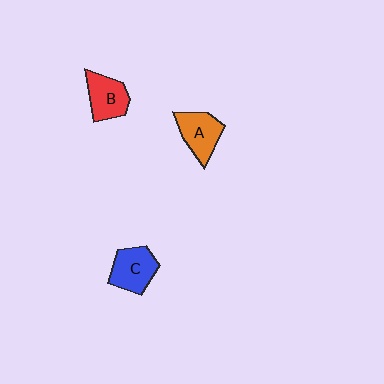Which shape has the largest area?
Shape C (blue).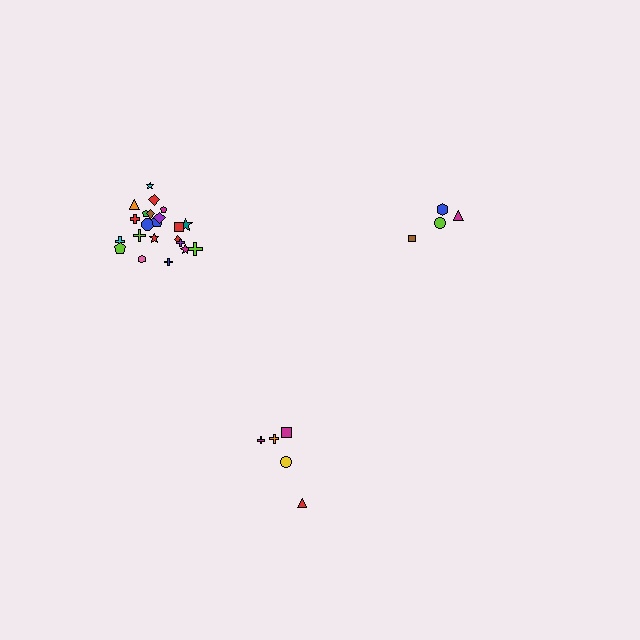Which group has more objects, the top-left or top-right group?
The top-left group.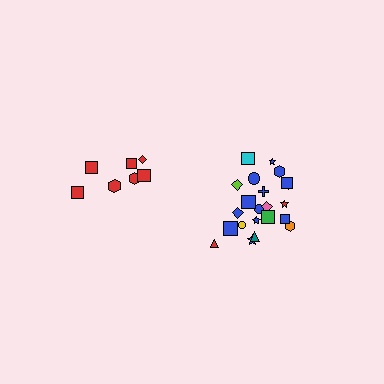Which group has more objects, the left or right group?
The right group.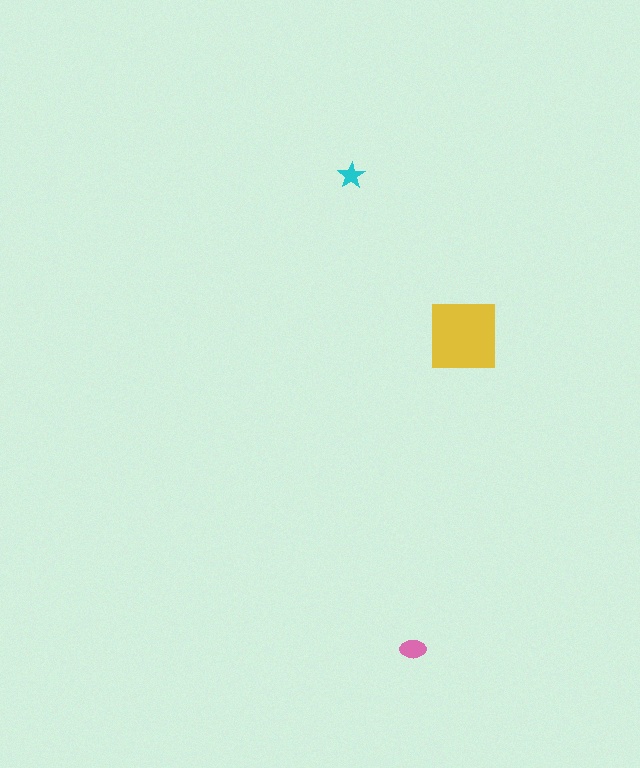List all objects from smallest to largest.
The cyan star, the pink ellipse, the yellow square.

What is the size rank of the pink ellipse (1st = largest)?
2nd.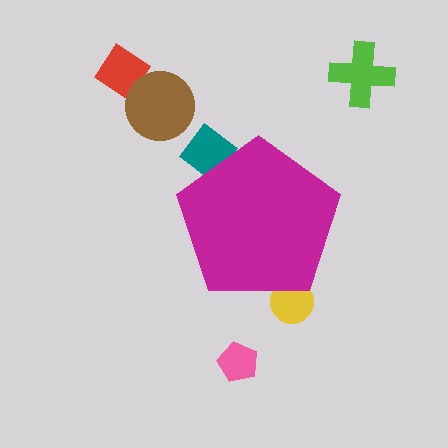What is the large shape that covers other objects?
A magenta pentagon.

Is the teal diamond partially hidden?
Yes, the teal diamond is partially hidden behind the magenta pentagon.